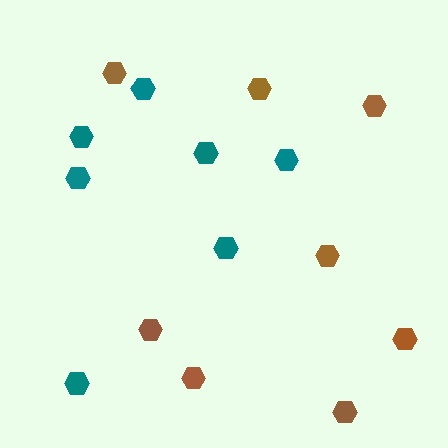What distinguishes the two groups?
There are 2 groups: one group of brown hexagons (8) and one group of teal hexagons (7).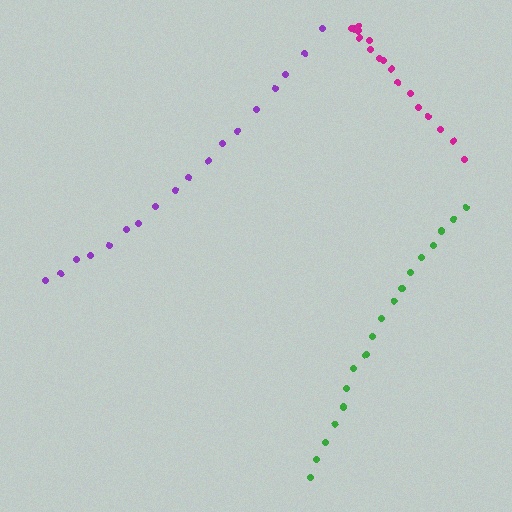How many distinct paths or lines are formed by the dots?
There are 3 distinct paths.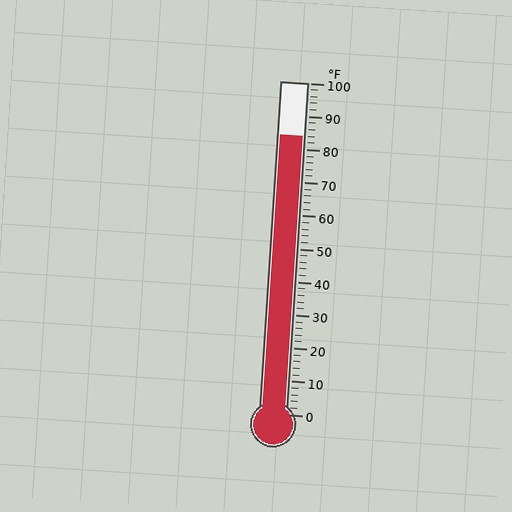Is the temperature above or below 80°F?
The temperature is above 80°F.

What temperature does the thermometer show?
The thermometer shows approximately 84°F.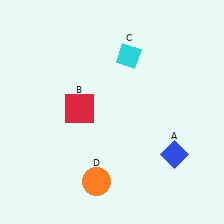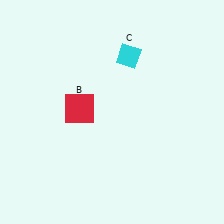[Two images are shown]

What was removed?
The orange circle (D), the blue diamond (A) were removed in Image 2.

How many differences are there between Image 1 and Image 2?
There are 2 differences between the two images.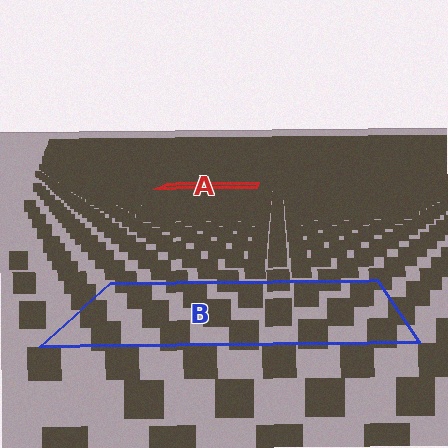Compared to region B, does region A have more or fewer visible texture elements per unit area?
Region A has more texture elements per unit area — they are packed more densely because it is farther away.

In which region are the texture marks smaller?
The texture marks are smaller in region A, because it is farther away.